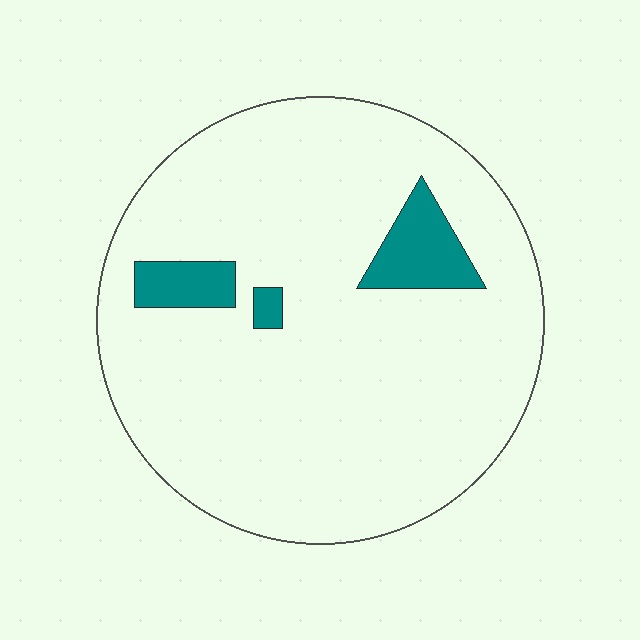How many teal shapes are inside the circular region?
3.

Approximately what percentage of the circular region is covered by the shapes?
Approximately 10%.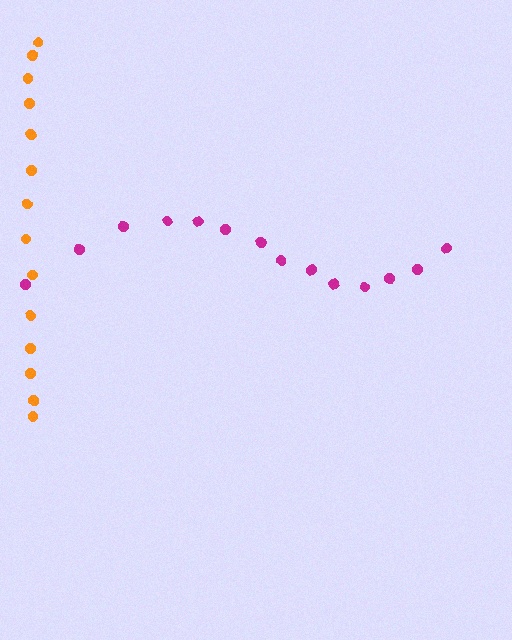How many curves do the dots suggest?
There are 2 distinct paths.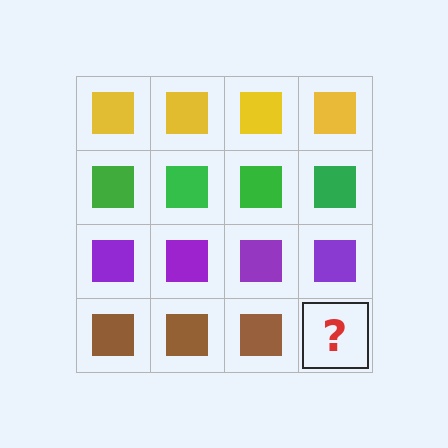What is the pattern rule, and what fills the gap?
The rule is that each row has a consistent color. The gap should be filled with a brown square.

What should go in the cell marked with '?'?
The missing cell should contain a brown square.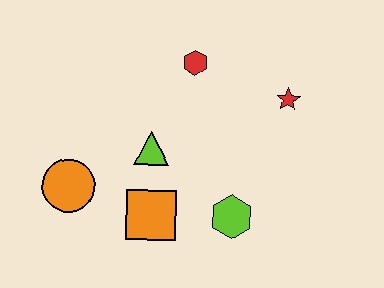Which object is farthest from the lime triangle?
The red star is farthest from the lime triangle.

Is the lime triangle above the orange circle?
Yes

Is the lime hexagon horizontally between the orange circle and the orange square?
No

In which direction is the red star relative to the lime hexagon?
The red star is above the lime hexagon.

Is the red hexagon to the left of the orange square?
No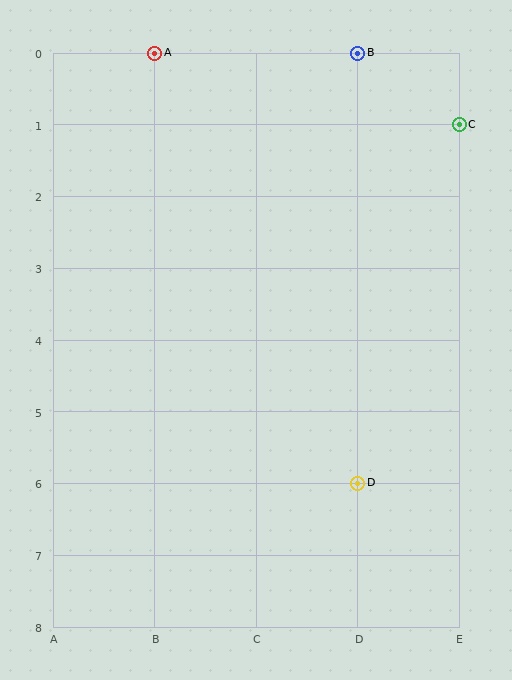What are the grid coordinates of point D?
Point D is at grid coordinates (D, 6).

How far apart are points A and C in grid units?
Points A and C are 3 columns and 1 row apart (about 3.2 grid units diagonally).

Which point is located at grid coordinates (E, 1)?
Point C is at (E, 1).